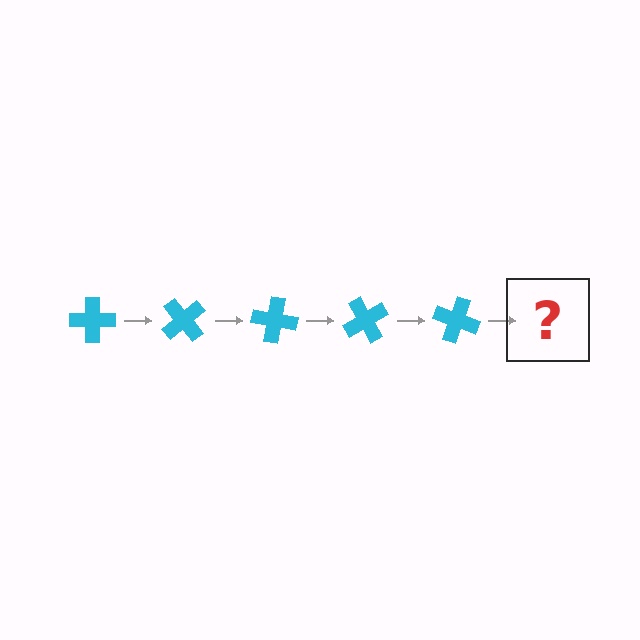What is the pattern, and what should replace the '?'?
The pattern is that the cross rotates 50 degrees each step. The '?' should be a cyan cross rotated 250 degrees.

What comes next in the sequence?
The next element should be a cyan cross rotated 250 degrees.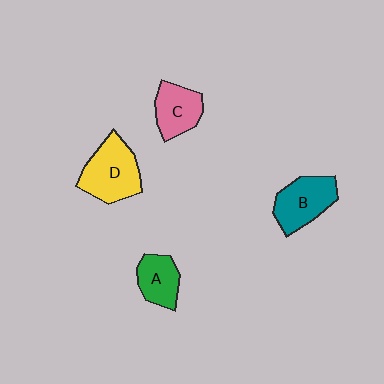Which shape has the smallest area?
Shape A (green).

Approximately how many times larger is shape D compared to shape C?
Approximately 1.4 times.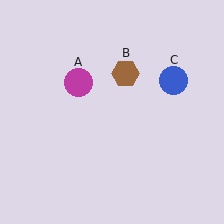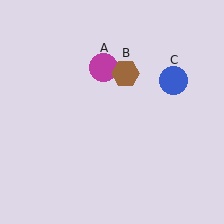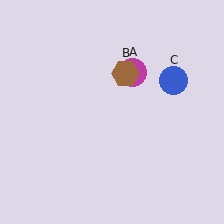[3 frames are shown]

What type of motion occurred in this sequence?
The magenta circle (object A) rotated clockwise around the center of the scene.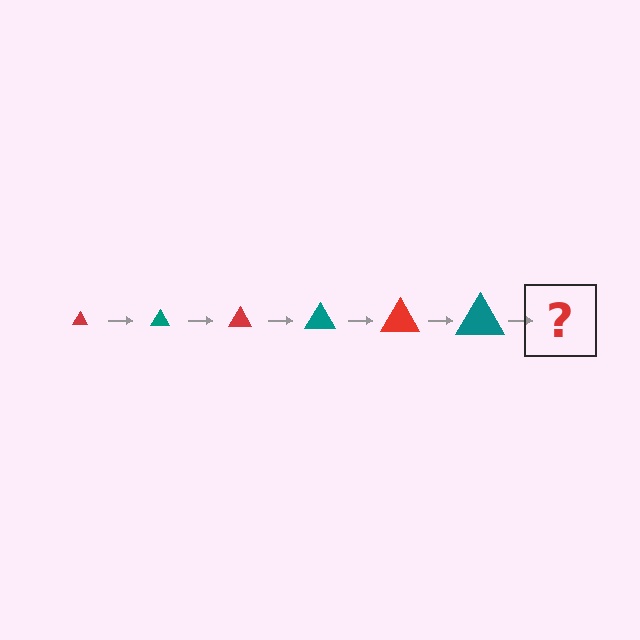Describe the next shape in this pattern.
It should be a red triangle, larger than the previous one.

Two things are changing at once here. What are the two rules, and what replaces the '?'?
The two rules are that the triangle grows larger each step and the color cycles through red and teal. The '?' should be a red triangle, larger than the previous one.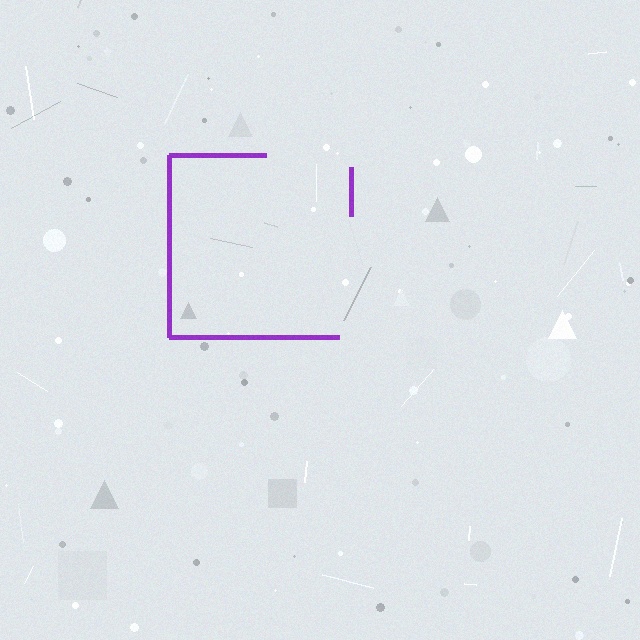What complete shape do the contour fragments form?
The contour fragments form a square.